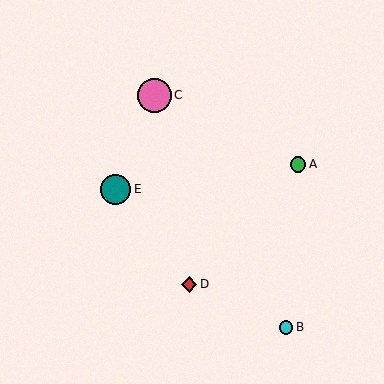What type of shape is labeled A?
Shape A is a green circle.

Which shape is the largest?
The pink circle (labeled C) is the largest.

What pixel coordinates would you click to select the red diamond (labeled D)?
Click at (189, 284) to select the red diamond D.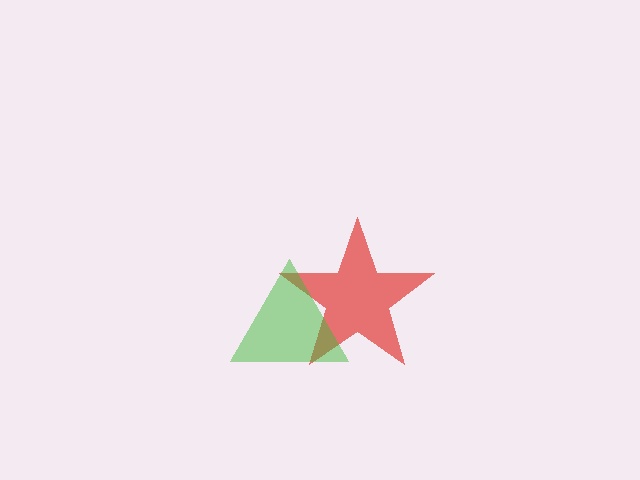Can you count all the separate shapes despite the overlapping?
Yes, there are 2 separate shapes.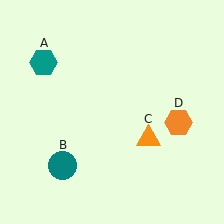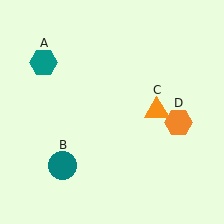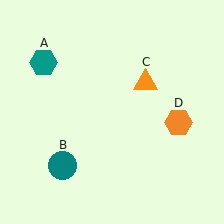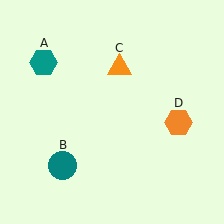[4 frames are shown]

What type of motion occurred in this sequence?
The orange triangle (object C) rotated counterclockwise around the center of the scene.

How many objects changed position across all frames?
1 object changed position: orange triangle (object C).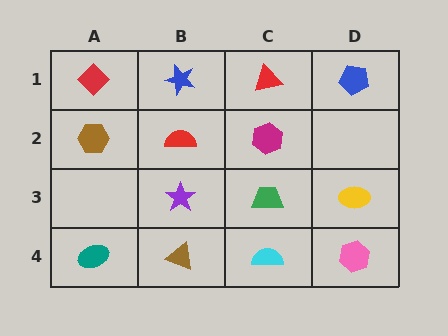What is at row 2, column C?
A magenta hexagon.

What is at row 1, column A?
A red diamond.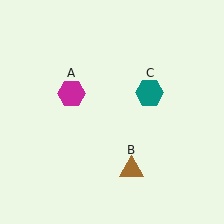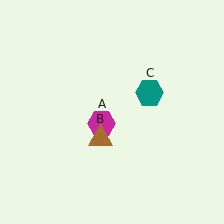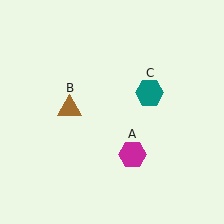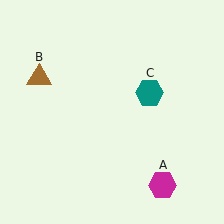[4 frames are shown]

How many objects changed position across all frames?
2 objects changed position: magenta hexagon (object A), brown triangle (object B).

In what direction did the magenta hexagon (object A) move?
The magenta hexagon (object A) moved down and to the right.